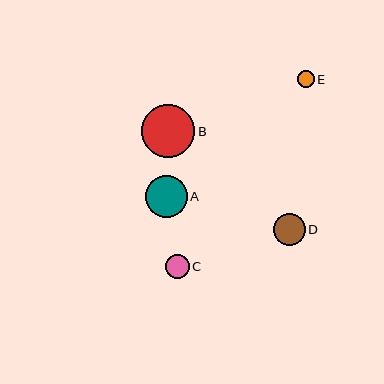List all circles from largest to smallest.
From largest to smallest: B, A, D, C, E.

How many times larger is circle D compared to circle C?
Circle D is approximately 1.3 times the size of circle C.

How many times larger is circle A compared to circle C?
Circle A is approximately 1.7 times the size of circle C.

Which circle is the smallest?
Circle E is the smallest with a size of approximately 17 pixels.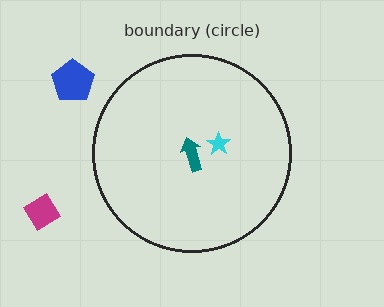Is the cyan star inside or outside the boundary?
Inside.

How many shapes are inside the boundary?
2 inside, 2 outside.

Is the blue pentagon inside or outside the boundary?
Outside.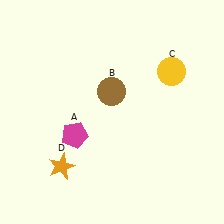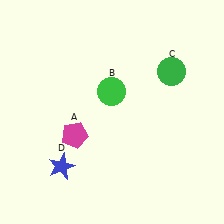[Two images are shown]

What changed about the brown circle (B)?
In Image 1, B is brown. In Image 2, it changed to green.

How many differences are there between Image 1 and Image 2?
There are 3 differences between the two images.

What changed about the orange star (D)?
In Image 1, D is orange. In Image 2, it changed to blue.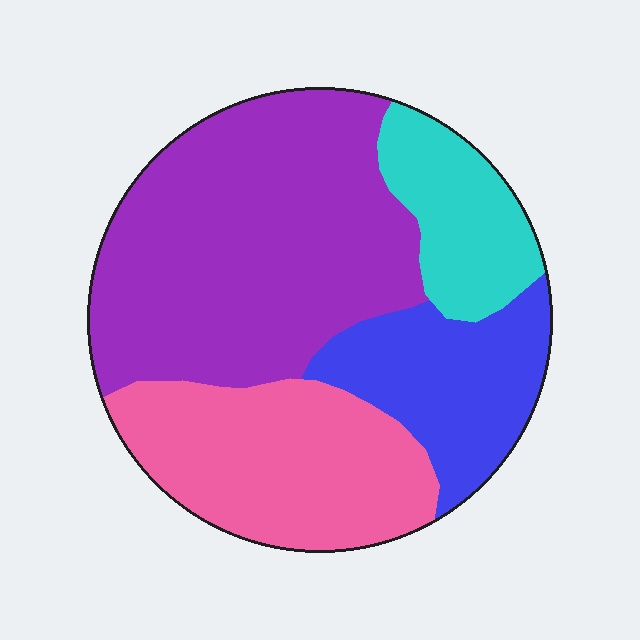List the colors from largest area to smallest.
From largest to smallest: purple, pink, blue, cyan.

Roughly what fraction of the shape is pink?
Pink covers 25% of the shape.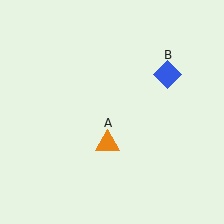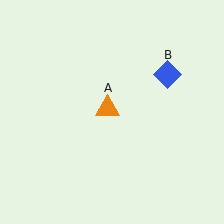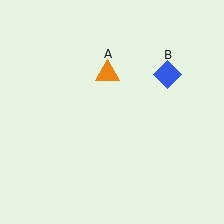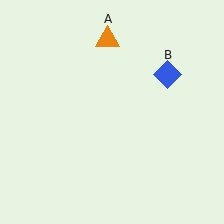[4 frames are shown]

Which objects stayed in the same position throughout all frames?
Blue diamond (object B) remained stationary.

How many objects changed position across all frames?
1 object changed position: orange triangle (object A).